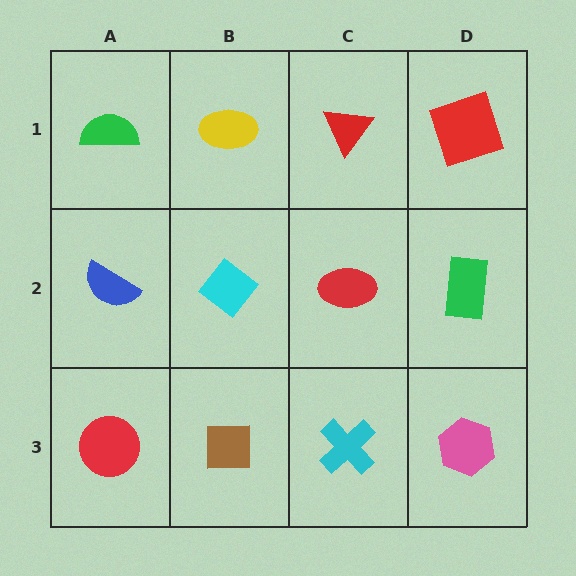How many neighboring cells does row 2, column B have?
4.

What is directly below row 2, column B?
A brown square.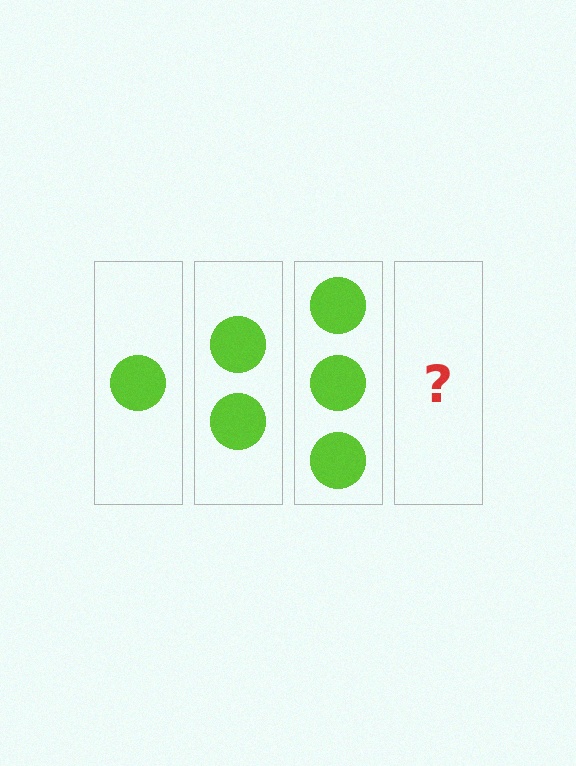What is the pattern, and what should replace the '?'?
The pattern is that each step adds one more circle. The '?' should be 4 circles.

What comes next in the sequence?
The next element should be 4 circles.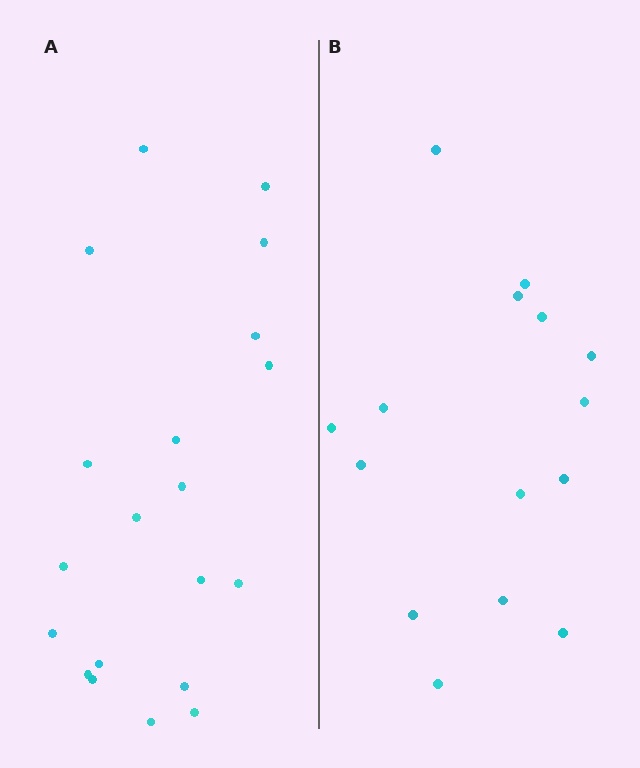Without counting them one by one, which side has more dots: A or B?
Region A (the left region) has more dots.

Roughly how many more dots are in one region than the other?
Region A has about 5 more dots than region B.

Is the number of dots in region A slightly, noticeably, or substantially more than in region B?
Region A has noticeably more, but not dramatically so. The ratio is roughly 1.3 to 1.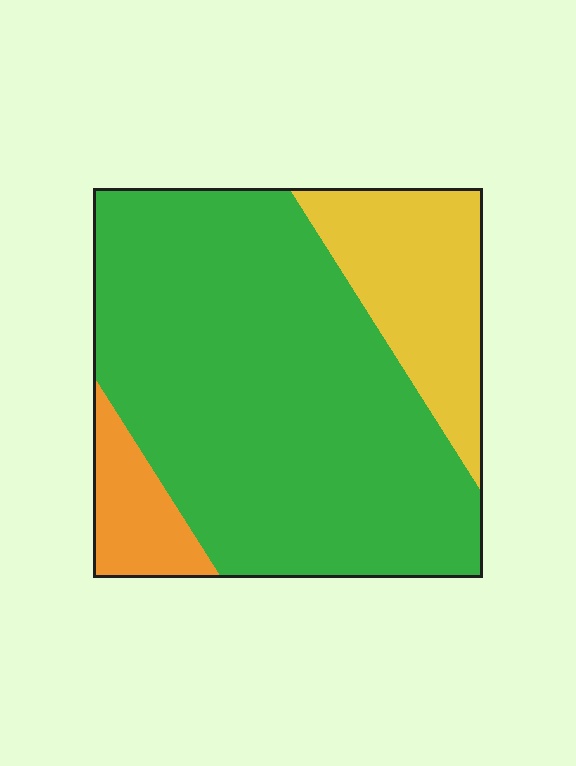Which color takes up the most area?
Green, at roughly 70%.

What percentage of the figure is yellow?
Yellow covers 20% of the figure.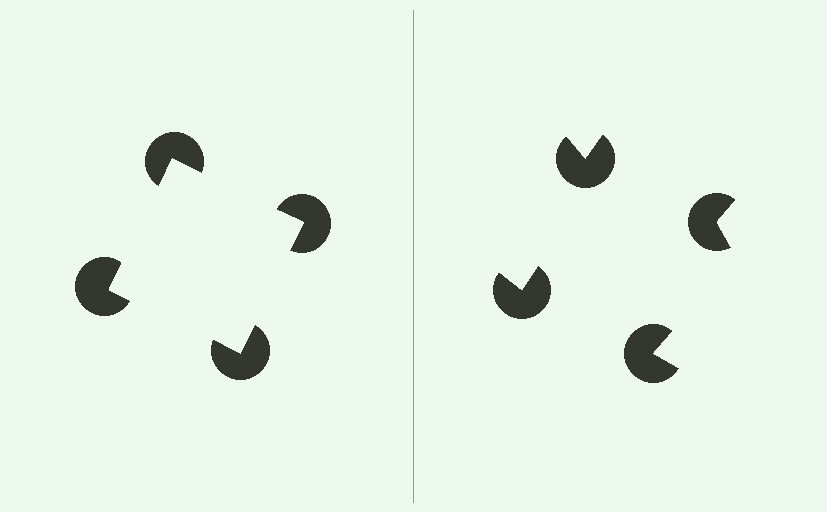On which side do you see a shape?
An illusory square appears on the left side. On the right side the wedge cuts are rotated, so no coherent shape forms.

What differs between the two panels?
The pac-man discs are positioned identically on both sides; only the wedge orientations differ. On the left they align to a square; on the right they are misaligned.